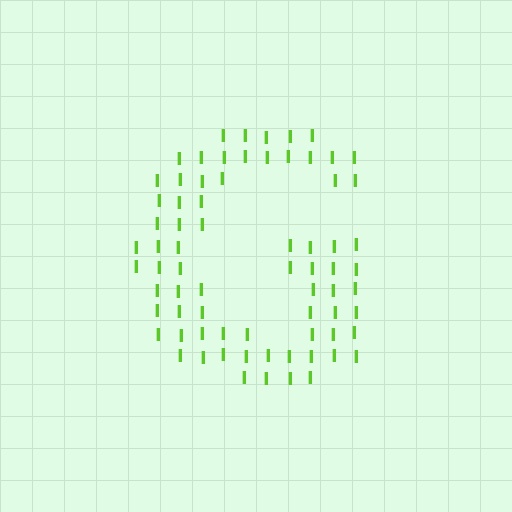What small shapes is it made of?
It is made of small letter I's.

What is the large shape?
The large shape is the letter G.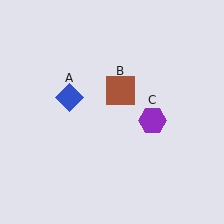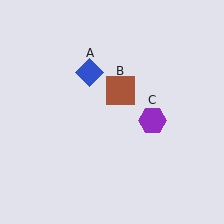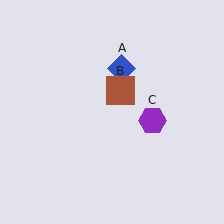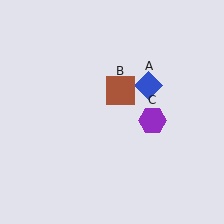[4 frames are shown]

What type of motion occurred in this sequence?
The blue diamond (object A) rotated clockwise around the center of the scene.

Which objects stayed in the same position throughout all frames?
Brown square (object B) and purple hexagon (object C) remained stationary.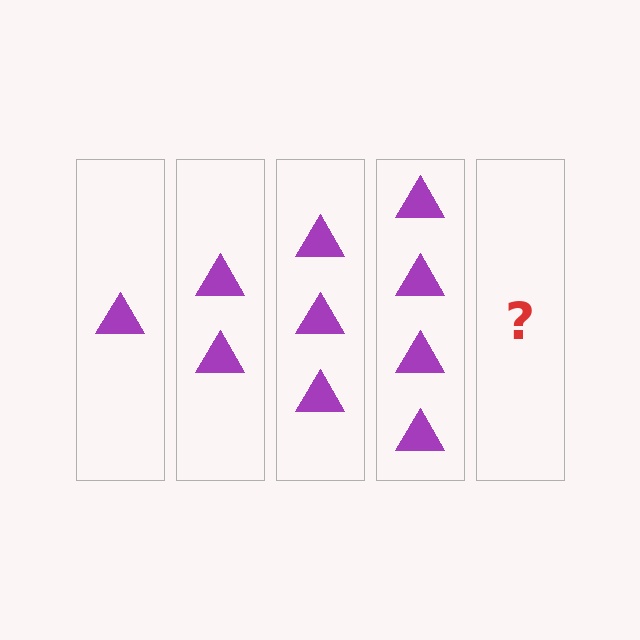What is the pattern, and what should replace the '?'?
The pattern is that each step adds one more triangle. The '?' should be 5 triangles.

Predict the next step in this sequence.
The next step is 5 triangles.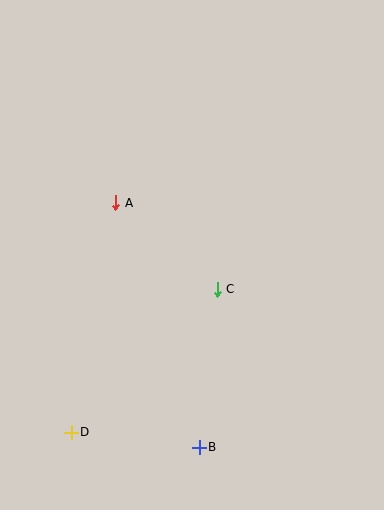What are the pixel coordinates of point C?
Point C is at (217, 289).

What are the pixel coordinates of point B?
Point B is at (199, 447).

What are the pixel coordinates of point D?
Point D is at (71, 432).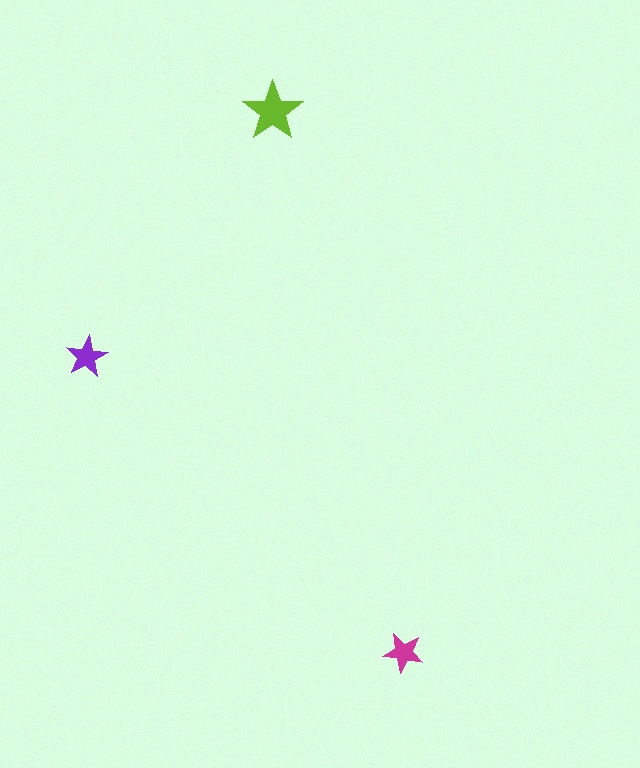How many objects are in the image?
There are 3 objects in the image.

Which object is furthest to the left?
The purple star is leftmost.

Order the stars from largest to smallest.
the lime one, the purple one, the magenta one.